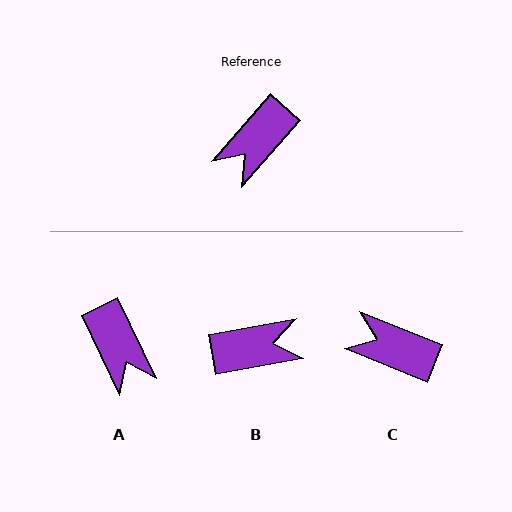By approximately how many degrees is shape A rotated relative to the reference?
Approximately 67 degrees counter-clockwise.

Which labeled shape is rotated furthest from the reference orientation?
B, about 141 degrees away.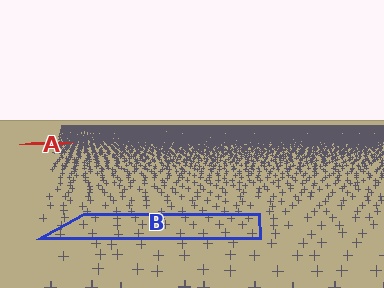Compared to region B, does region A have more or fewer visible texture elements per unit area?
Region A has more texture elements per unit area — they are packed more densely because it is farther away.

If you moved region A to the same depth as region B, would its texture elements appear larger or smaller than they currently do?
They would appear larger. At a closer depth, the same texture elements are projected at a bigger on-screen size.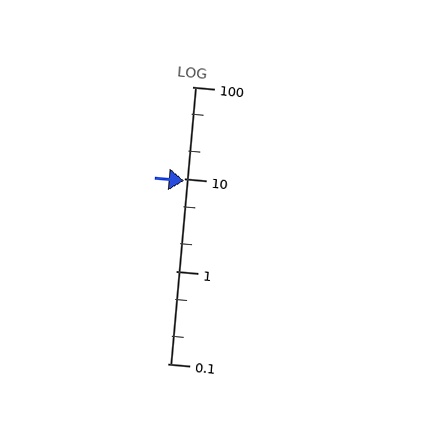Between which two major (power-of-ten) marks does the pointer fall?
The pointer is between 1 and 10.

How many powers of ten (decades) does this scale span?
The scale spans 3 decades, from 0.1 to 100.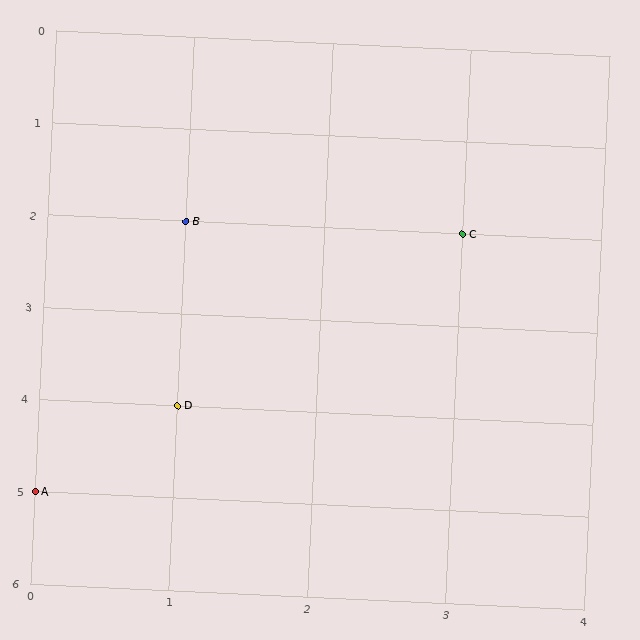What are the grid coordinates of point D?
Point D is at grid coordinates (1, 4).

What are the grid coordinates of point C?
Point C is at grid coordinates (3, 2).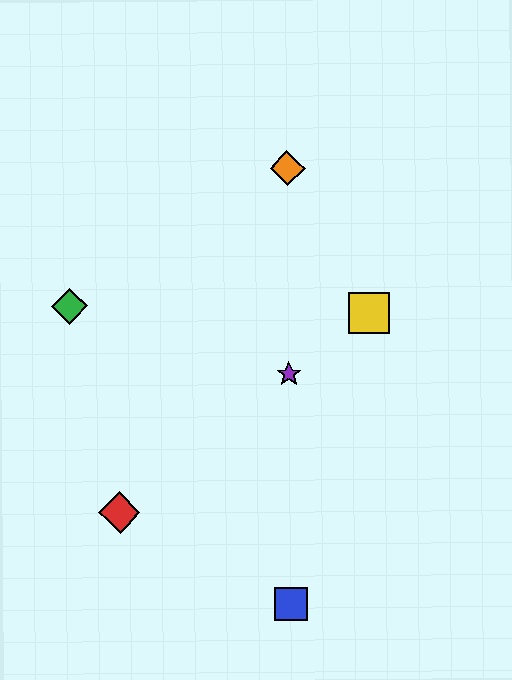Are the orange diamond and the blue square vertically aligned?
Yes, both are at x≈287.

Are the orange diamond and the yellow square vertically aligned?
No, the orange diamond is at x≈287 and the yellow square is at x≈369.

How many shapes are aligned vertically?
3 shapes (the blue square, the purple star, the orange diamond) are aligned vertically.